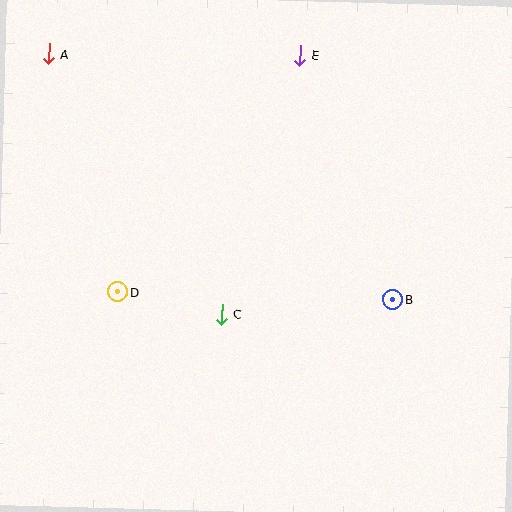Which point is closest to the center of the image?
Point C at (222, 314) is closest to the center.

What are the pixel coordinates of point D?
Point D is at (118, 292).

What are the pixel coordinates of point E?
Point E is at (300, 56).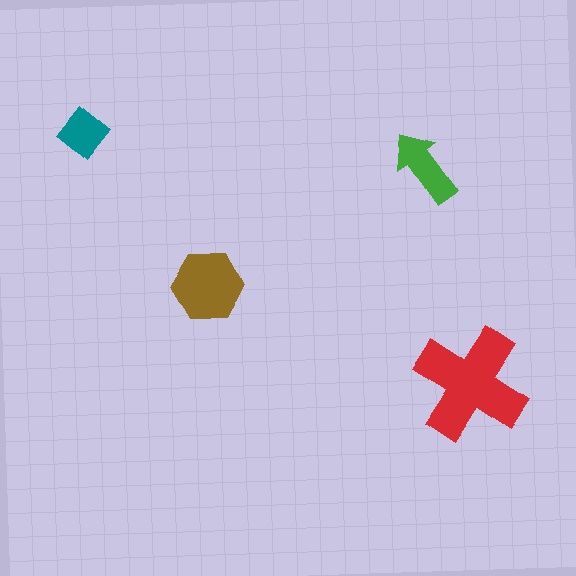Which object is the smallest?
The teal diamond.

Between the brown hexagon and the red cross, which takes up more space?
The red cross.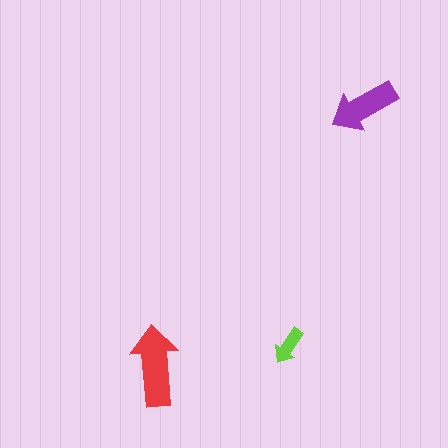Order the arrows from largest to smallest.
the red one, the purple one, the lime one.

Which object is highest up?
The purple arrow is topmost.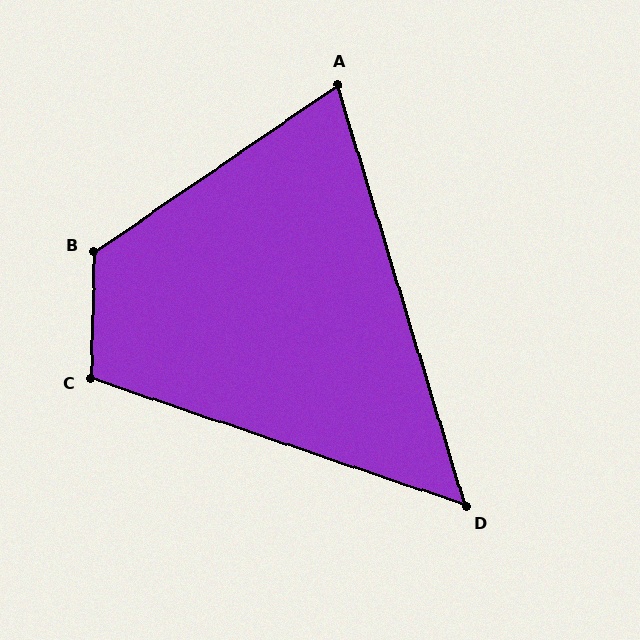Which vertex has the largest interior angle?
B, at approximately 126 degrees.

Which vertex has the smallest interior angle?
D, at approximately 54 degrees.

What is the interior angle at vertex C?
Approximately 108 degrees (obtuse).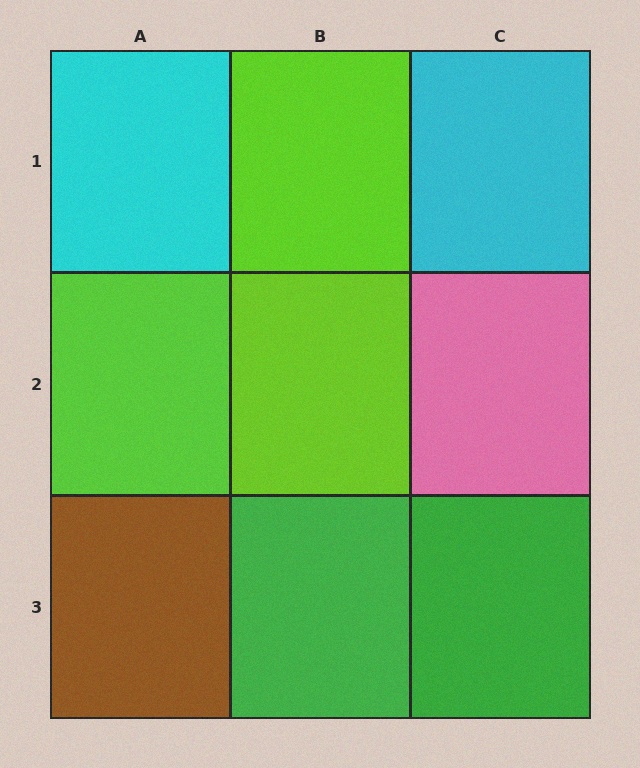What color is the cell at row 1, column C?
Cyan.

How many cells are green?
2 cells are green.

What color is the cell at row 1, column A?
Cyan.